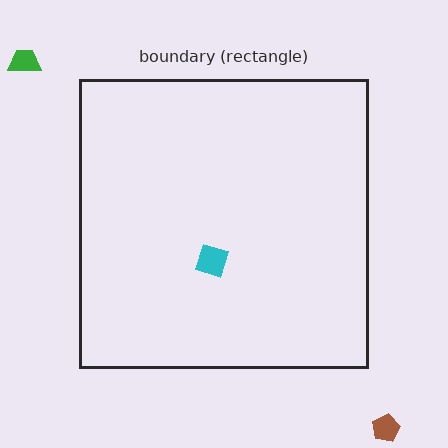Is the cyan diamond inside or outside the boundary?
Inside.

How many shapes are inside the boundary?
1 inside, 2 outside.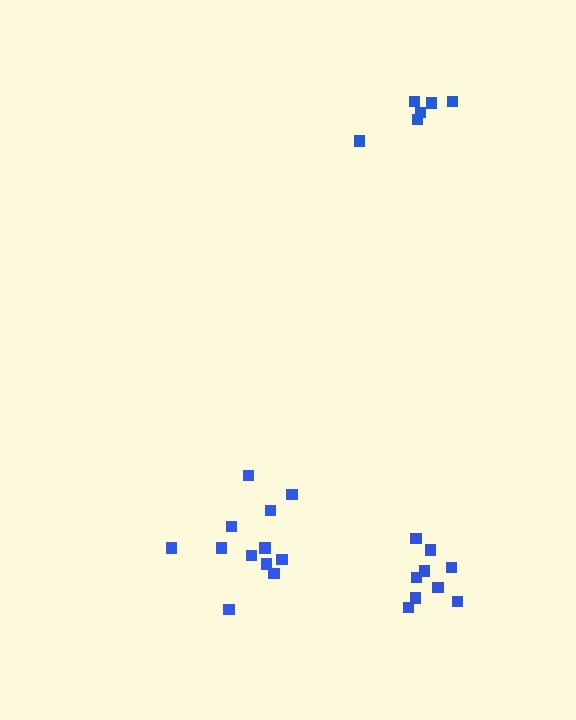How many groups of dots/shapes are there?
There are 3 groups.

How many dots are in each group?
Group 1: 12 dots, Group 2: 6 dots, Group 3: 9 dots (27 total).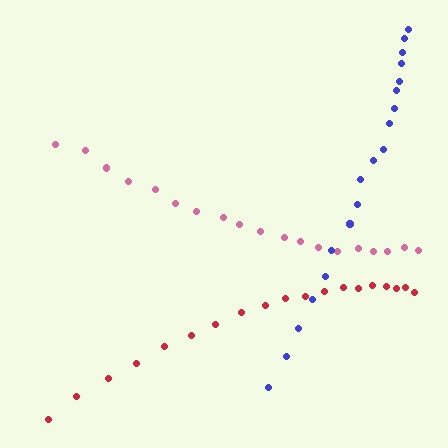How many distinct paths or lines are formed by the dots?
There are 3 distinct paths.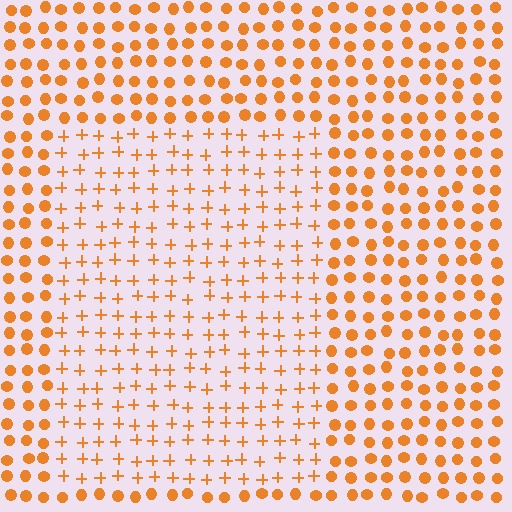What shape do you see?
I see a rectangle.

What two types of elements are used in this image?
The image uses plus signs inside the rectangle region and circles outside it.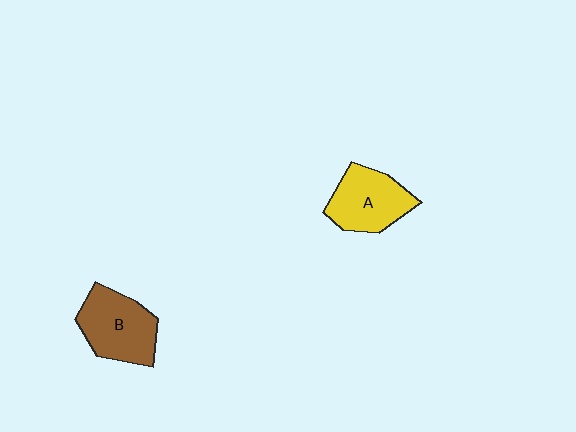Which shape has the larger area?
Shape B (brown).